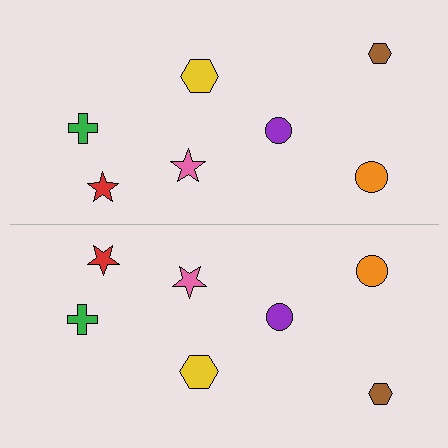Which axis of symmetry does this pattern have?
The pattern has a horizontal axis of symmetry running through the center of the image.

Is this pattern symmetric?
Yes, this pattern has bilateral (reflection) symmetry.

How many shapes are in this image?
There are 14 shapes in this image.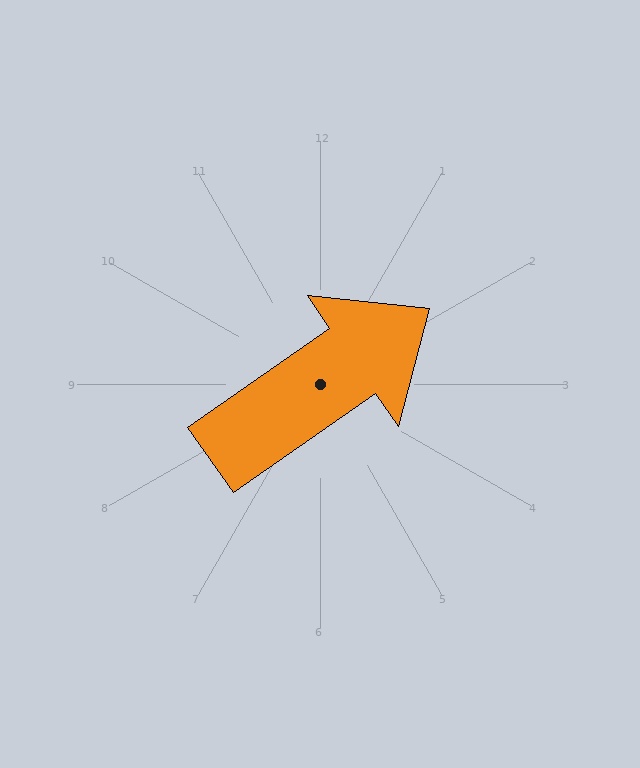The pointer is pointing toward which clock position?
Roughly 2 o'clock.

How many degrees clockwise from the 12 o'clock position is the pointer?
Approximately 55 degrees.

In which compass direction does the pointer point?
Northeast.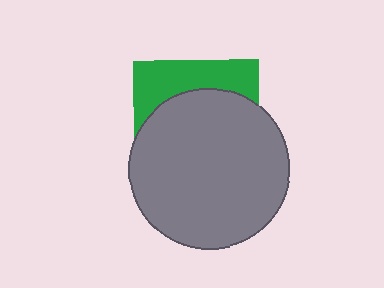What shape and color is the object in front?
The object in front is a gray circle.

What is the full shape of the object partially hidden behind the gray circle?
The partially hidden object is a green square.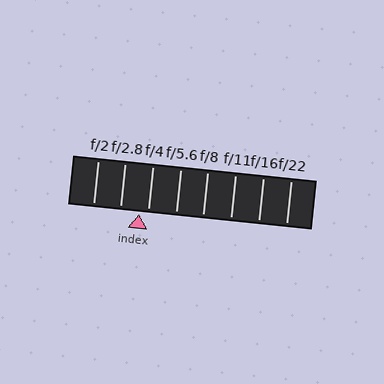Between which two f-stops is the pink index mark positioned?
The index mark is between f/2.8 and f/4.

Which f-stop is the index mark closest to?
The index mark is closest to f/4.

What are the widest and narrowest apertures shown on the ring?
The widest aperture shown is f/2 and the narrowest is f/22.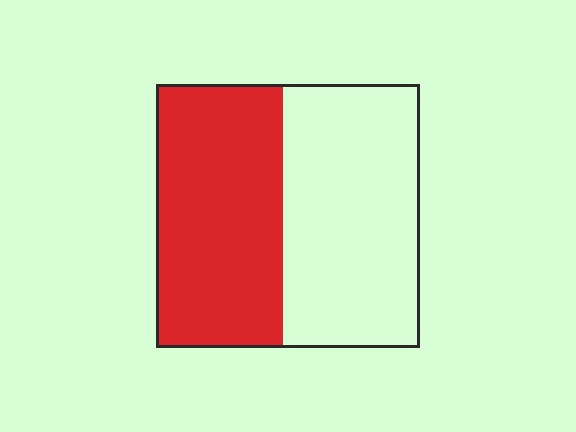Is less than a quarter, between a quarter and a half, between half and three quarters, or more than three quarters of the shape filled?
Between a quarter and a half.